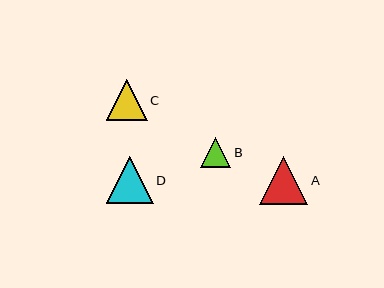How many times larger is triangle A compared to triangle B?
Triangle A is approximately 1.6 times the size of triangle B.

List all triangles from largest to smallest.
From largest to smallest: A, D, C, B.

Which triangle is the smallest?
Triangle B is the smallest with a size of approximately 30 pixels.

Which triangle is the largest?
Triangle A is the largest with a size of approximately 48 pixels.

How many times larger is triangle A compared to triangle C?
Triangle A is approximately 1.2 times the size of triangle C.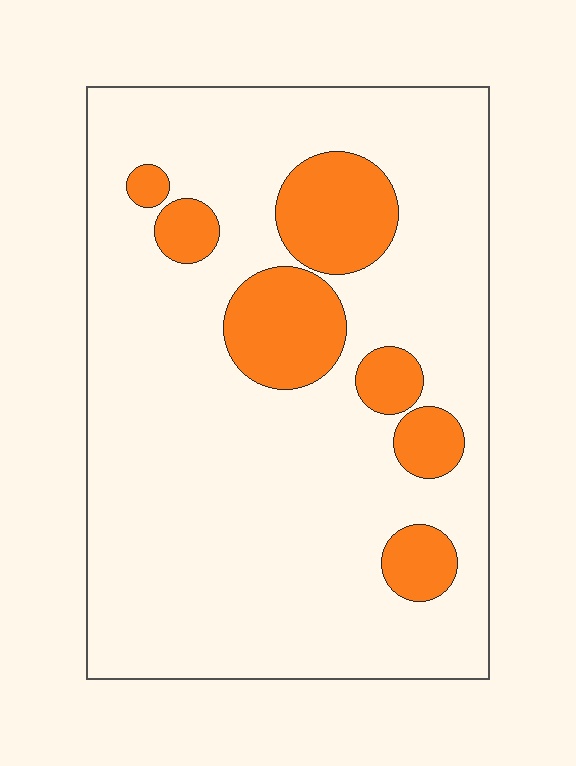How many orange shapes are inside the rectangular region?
7.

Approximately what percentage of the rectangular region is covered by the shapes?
Approximately 15%.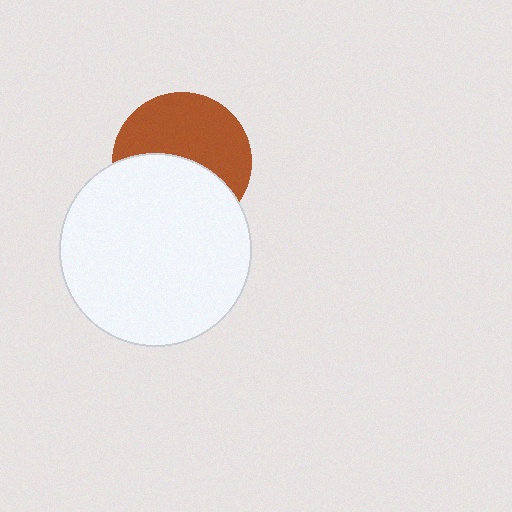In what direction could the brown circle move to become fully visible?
The brown circle could move up. That would shift it out from behind the white circle entirely.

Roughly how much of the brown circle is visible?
About half of it is visible (roughly 54%).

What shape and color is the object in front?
The object in front is a white circle.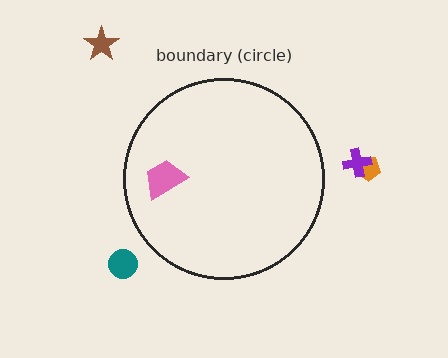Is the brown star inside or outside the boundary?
Outside.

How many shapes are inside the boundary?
1 inside, 4 outside.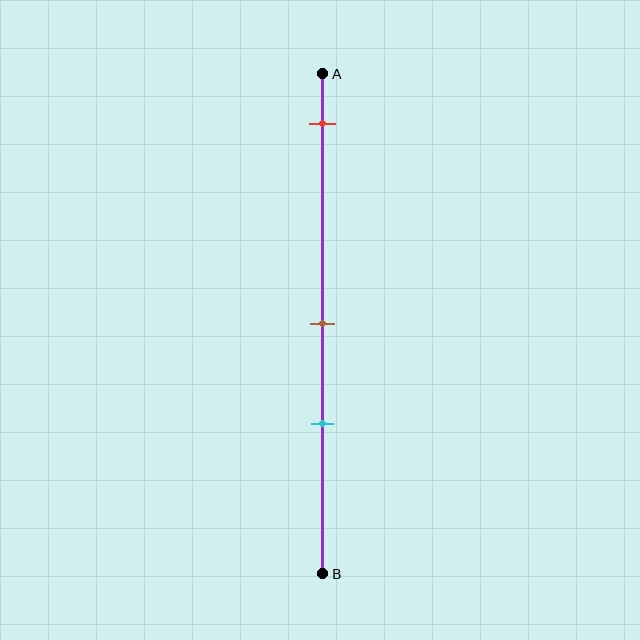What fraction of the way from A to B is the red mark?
The red mark is approximately 10% (0.1) of the way from A to B.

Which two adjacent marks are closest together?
The brown and cyan marks are the closest adjacent pair.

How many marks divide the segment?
There are 3 marks dividing the segment.